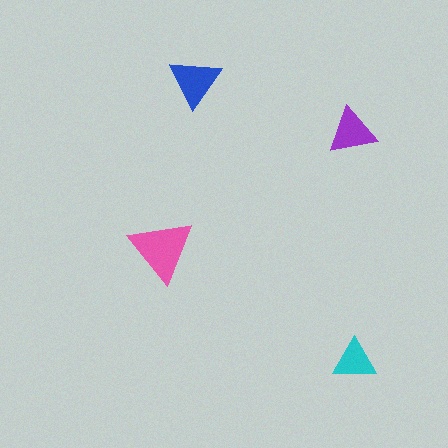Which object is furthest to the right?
The cyan triangle is rightmost.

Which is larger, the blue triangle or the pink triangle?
The pink one.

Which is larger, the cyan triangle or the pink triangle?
The pink one.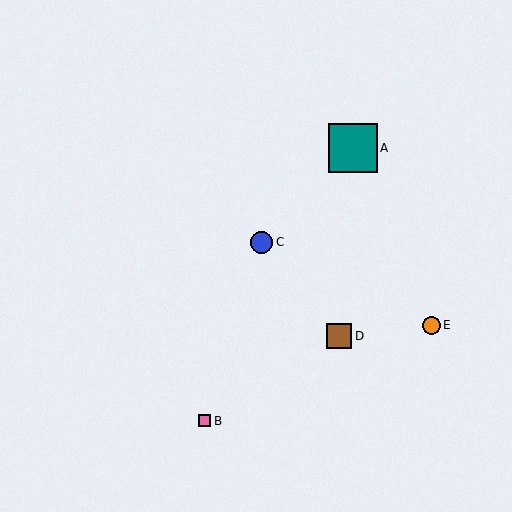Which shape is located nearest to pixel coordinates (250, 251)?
The blue circle (labeled C) at (262, 242) is nearest to that location.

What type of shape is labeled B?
Shape B is a pink square.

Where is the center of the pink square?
The center of the pink square is at (205, 421).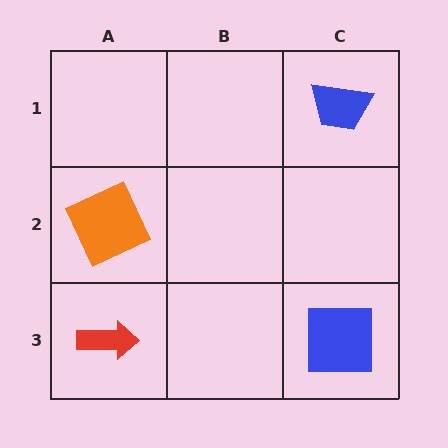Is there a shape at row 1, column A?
No, that cell is empty.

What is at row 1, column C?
A blue trapezoid.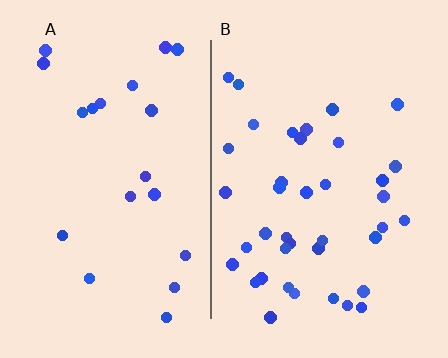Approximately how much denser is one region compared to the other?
Approximately 1.9× — region B over region A.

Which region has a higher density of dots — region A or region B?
B (the right).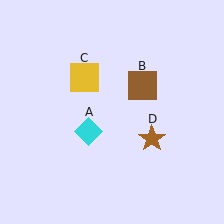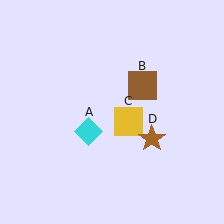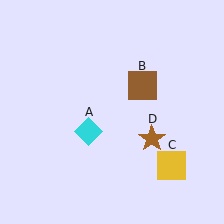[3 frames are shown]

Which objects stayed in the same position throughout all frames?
Cyan diamond (object A) and brown square (object B) and brown star (object D) remained stationary.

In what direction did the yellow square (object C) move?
The yellow square (object C) moved down and to the right.